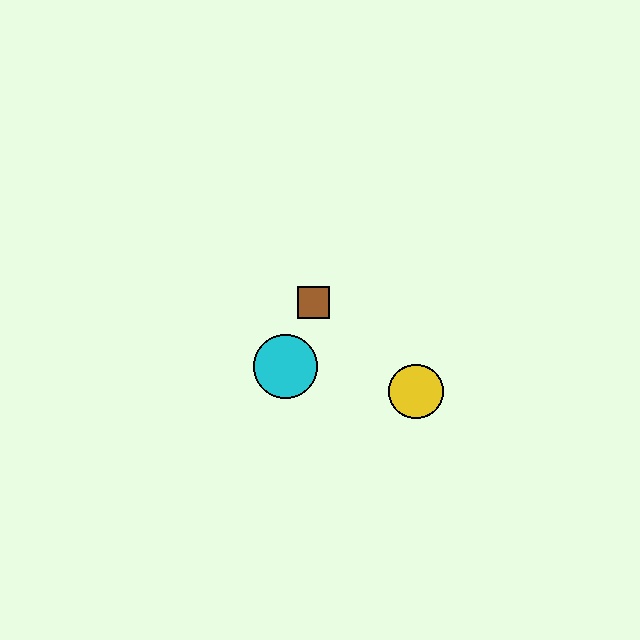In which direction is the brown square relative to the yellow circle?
The brown square is to the left of the yellow circle.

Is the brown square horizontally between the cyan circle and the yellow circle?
Yes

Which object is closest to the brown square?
The cyan circle is closest to the brown square.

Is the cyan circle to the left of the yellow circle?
Yes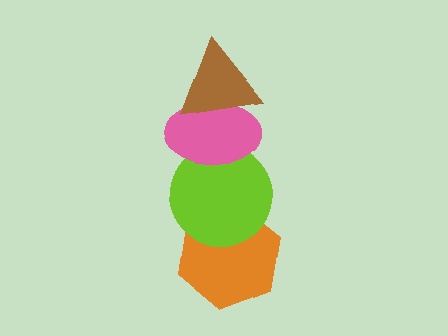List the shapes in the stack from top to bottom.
From top to bottom: the brown triangle, the pink ellipse, the lime circle, the orange hexagon.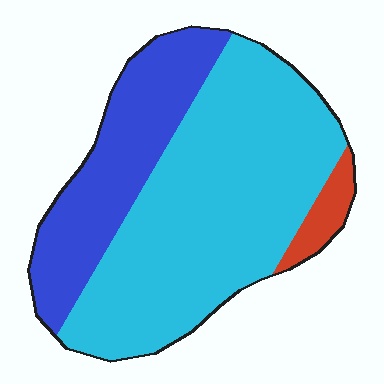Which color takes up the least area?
Red, at roughly 5%.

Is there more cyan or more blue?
Cyan.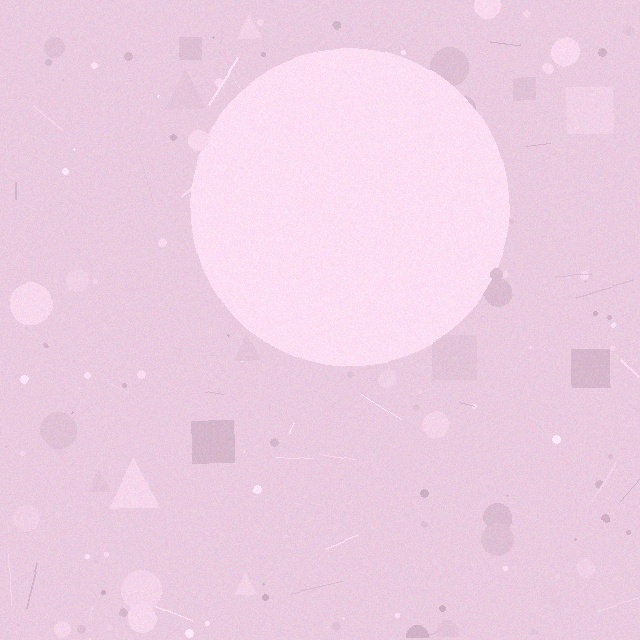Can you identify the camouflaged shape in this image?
The camouflaged shape is a circle.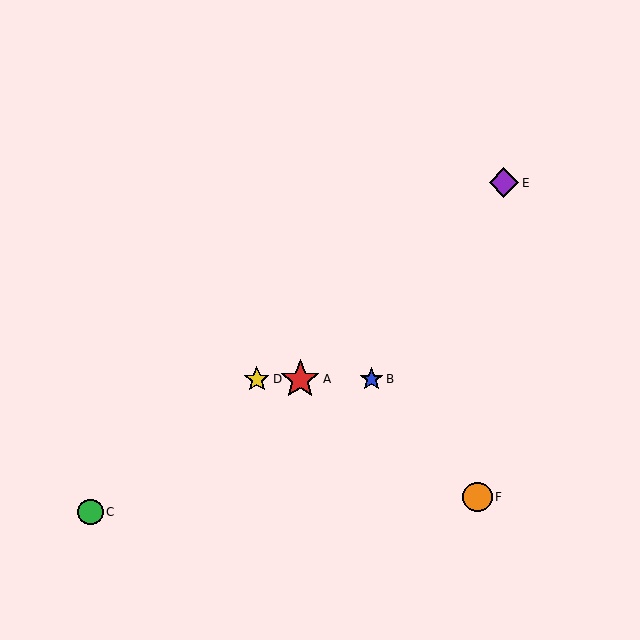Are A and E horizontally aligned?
No, A is at y≈379 and E is at y≈183.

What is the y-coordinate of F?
Object F is at y≈497.